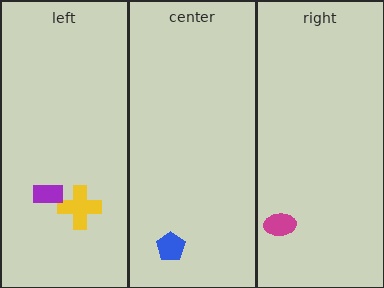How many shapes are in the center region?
1.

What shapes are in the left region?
The yellow cross, the purple rectangle.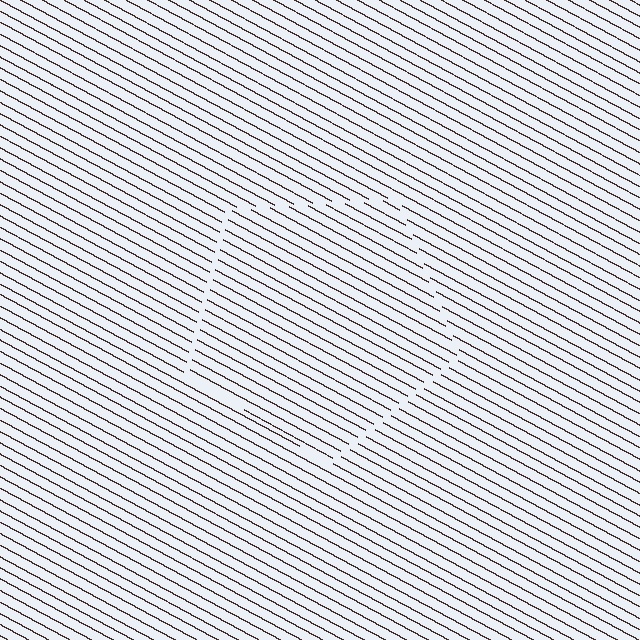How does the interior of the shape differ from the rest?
The interior of the shape contains the same grating, shifted by half a period — the contour is defined by the phase discontinuity where line-ends from the inner and outer gratings abut.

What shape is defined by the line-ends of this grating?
An illusory pentagon. The interior of the shape contains the same grating, shifted by half a period — the contour is defined by the phase discontinuity where line-ends from the inner and outer gratings abut.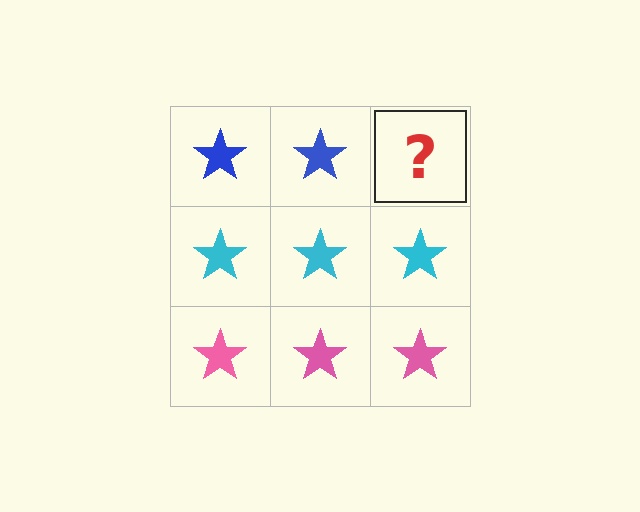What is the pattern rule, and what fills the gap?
The rule is that each row has a consistent color. The gap should be filled with a blue star.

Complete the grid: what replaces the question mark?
The question mark should be replaced with a blue star.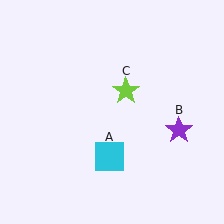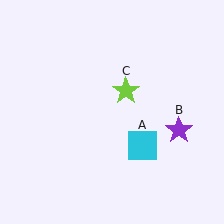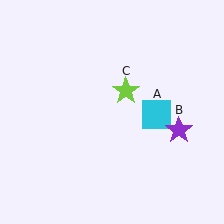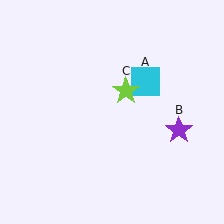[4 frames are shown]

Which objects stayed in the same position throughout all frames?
Purple star (object B) and lime star (object C) remained stationary.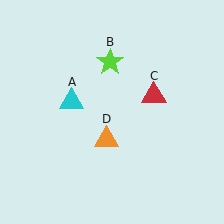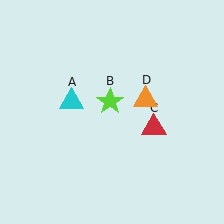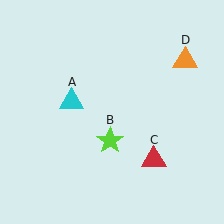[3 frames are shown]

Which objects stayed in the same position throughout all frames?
Cyan triangle (object A) remained stationary.